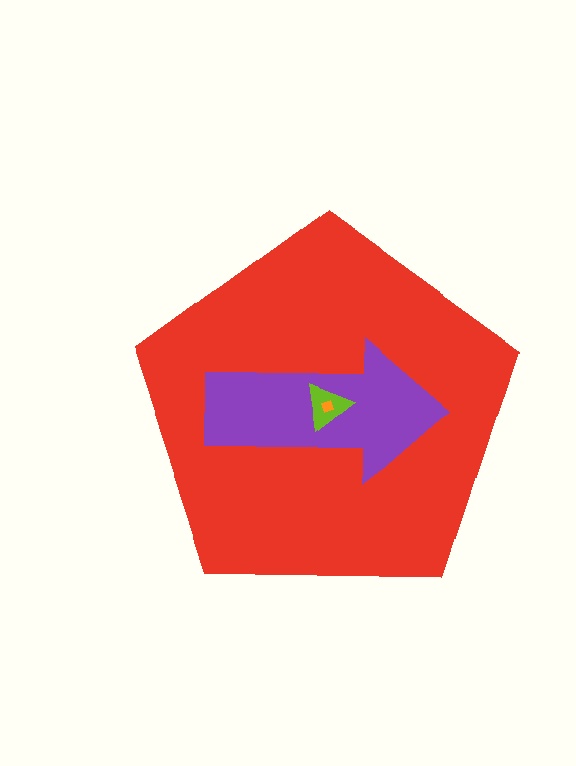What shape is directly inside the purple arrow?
The lime triangle.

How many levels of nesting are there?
4.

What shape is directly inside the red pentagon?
The purple arrow.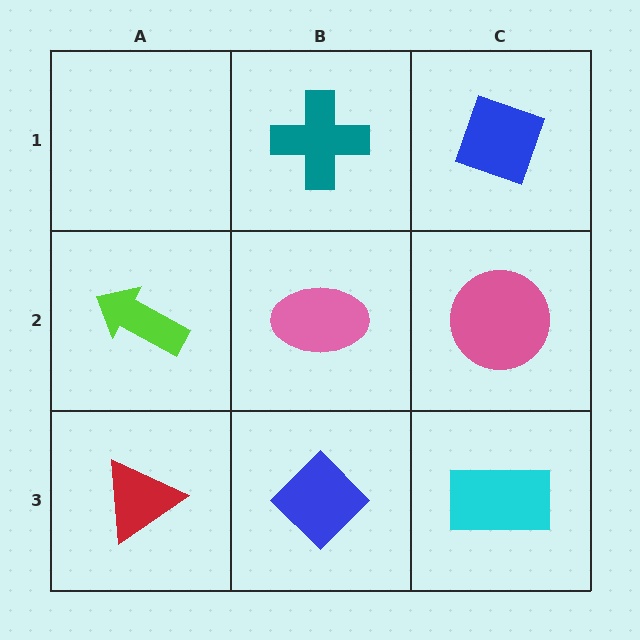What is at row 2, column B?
A pink ellipse.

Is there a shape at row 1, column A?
No, that cell is empty.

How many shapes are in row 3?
3 shapes.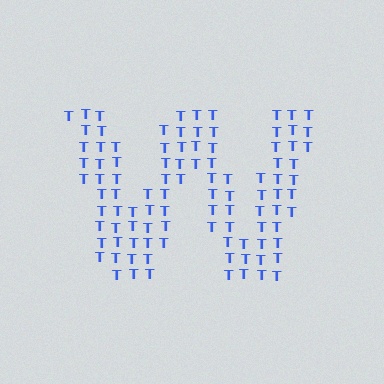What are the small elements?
The small elements are letter T's.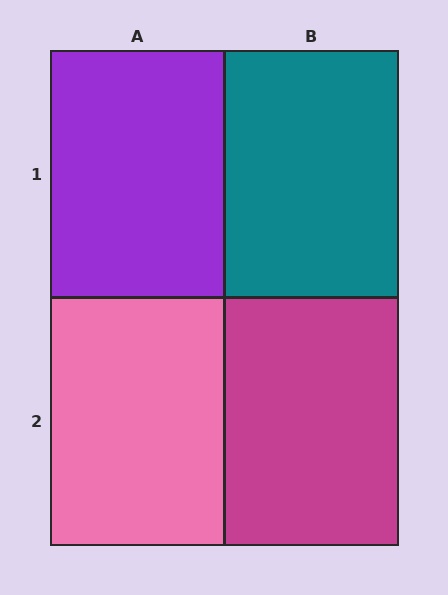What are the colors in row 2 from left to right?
Pink, magenta.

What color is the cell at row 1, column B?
Teal.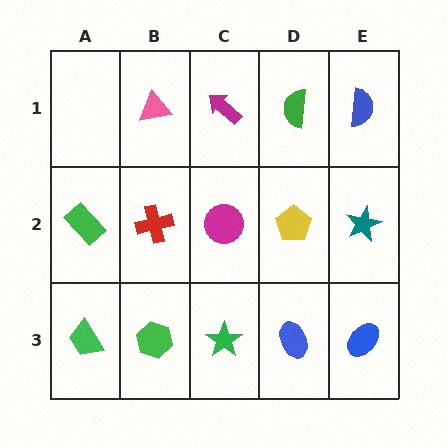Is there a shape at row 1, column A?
No, that cell is empty.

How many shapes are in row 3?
5 shapes.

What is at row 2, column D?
A yellow pentagon.